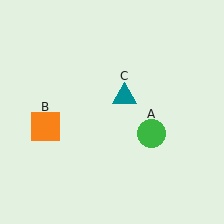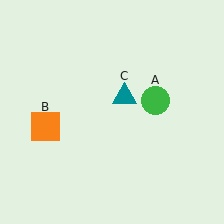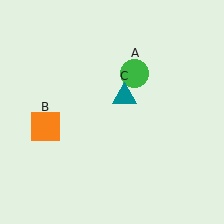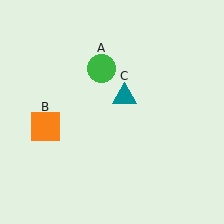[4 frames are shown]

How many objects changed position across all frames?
1 object changed position: green circle (object A).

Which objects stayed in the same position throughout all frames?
Orange square (object B) and teal triangle (object C) remained stationary.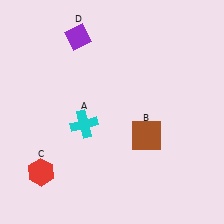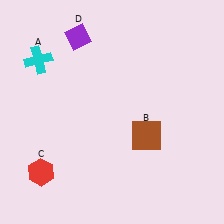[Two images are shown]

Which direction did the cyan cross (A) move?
The cyan cross (A) moved up.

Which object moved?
The cyan cross (A) moved up.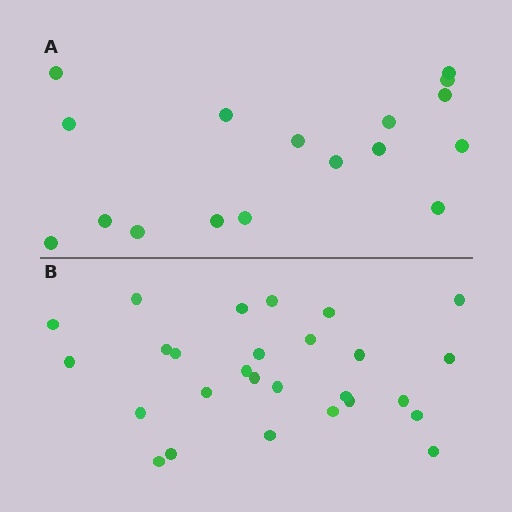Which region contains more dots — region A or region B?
Region B (the bottom region) has more dots.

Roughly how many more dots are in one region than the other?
Region B has roughly 10 or so more dots than region A.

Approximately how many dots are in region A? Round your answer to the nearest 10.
About 20 dots. (The exact count is 17, which rounds to 20.)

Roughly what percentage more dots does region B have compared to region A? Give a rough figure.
About 60% more.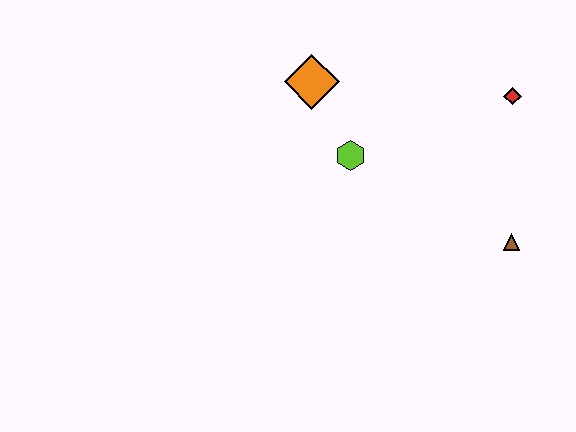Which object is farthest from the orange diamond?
The brown triangle is farthest from the orange diamond.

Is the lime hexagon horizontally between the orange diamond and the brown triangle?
Yes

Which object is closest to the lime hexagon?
The orange diamond is closest to the lime hexagon.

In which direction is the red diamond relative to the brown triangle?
The red diamond is above the brown triangle.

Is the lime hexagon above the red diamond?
No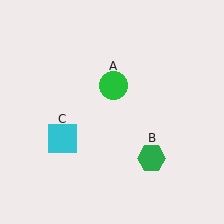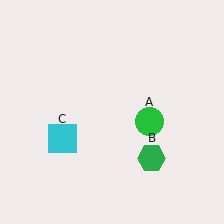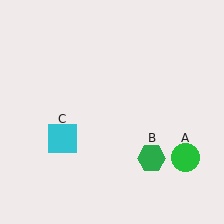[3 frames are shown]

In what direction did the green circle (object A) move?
The green circle (object A) moved down and to the right.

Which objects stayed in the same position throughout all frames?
Green hexagon (object B) and cyan square (object C) remained stationary.